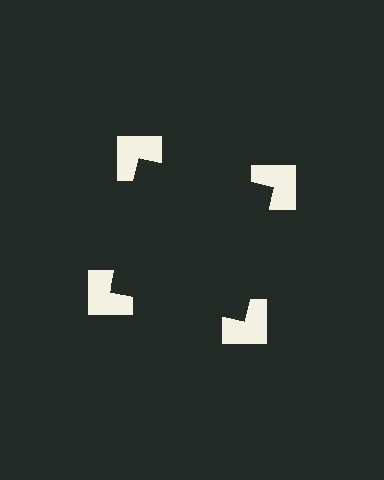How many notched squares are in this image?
There are 4 — one at each vertex of the illusory square.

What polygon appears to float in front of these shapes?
An illusory square — its edges are inferred from the aligned wedge cuts in the notched squares, not physically drawn.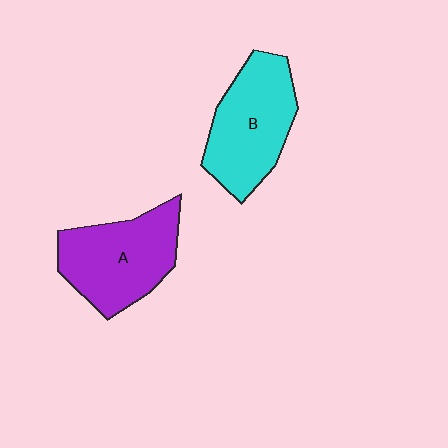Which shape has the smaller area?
Shape B (cyan).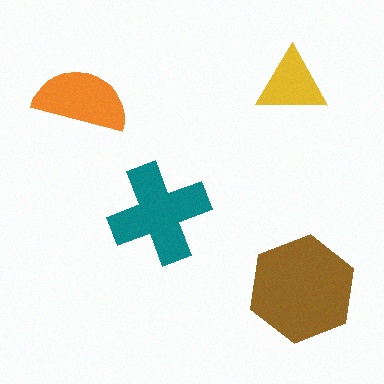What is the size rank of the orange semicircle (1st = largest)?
3rd.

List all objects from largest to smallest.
The brown hexagon, the teal cross, the orange semicircle, the yellow triangle.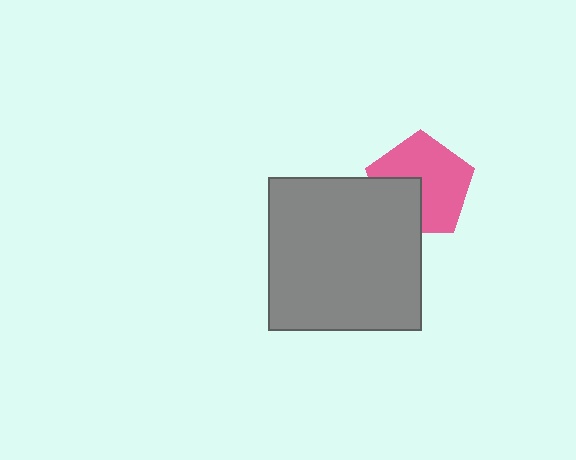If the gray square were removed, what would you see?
You would see the complete pink pentagon.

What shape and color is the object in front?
The object in front is a gray square.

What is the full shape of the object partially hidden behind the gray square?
The partially hidden object is a pink pentagon.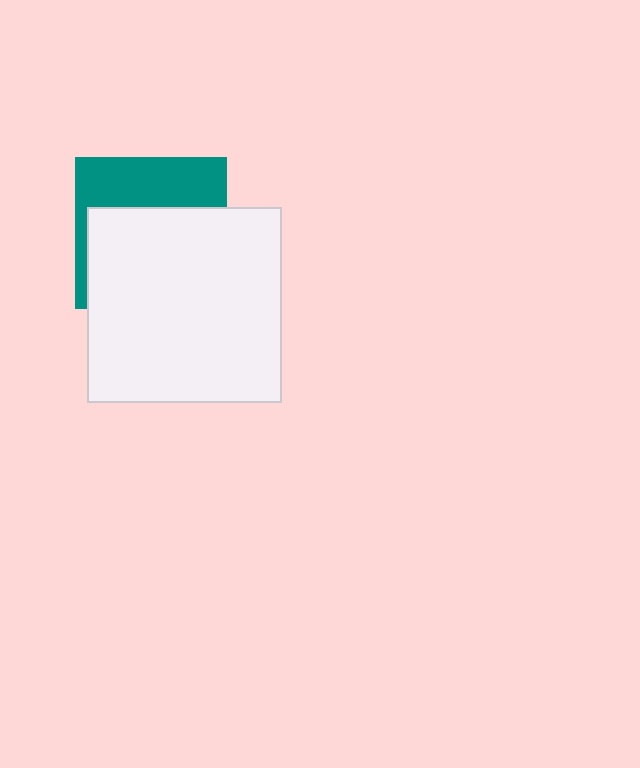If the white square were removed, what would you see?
You would see the complete teal square.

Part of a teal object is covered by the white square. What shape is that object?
It is a square.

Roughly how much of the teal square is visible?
A small part of it is visible (roughly 38%).